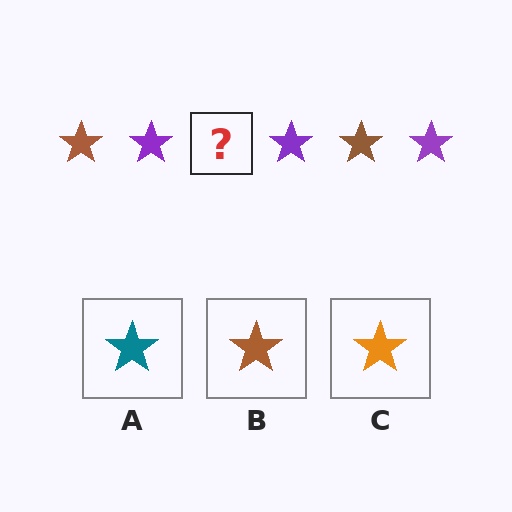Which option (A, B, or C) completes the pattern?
B.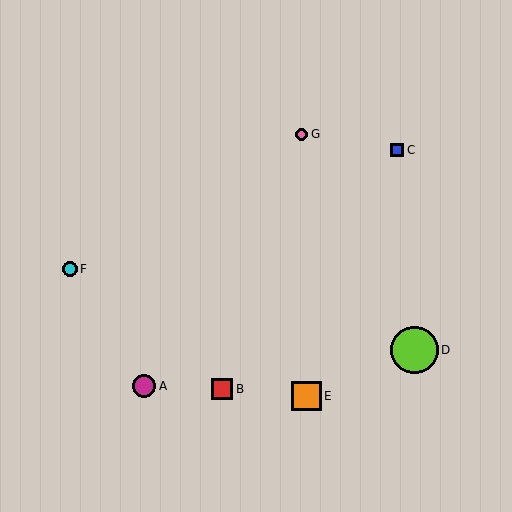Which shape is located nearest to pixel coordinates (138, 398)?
The magenta circle (labeled A) at (144, 386) is nearest to that location.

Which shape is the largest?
The lime circle (labeled D) is the largest.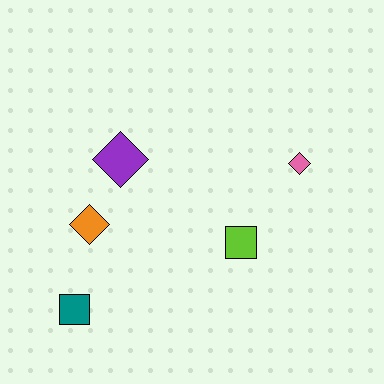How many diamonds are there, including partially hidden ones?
There are 3 diamonds.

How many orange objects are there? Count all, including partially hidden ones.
There is 1 orange object.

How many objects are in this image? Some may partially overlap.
There are 5 objects.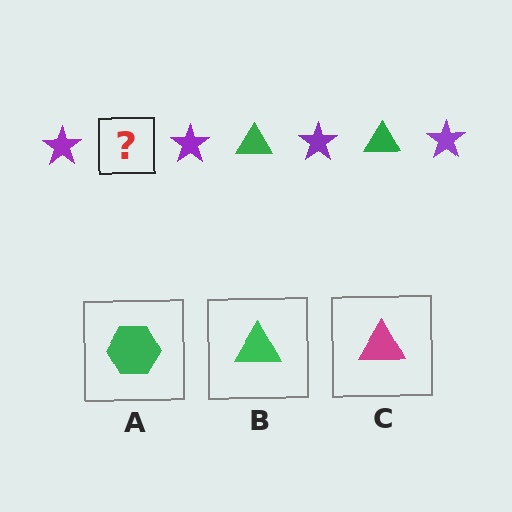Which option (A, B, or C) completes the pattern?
B.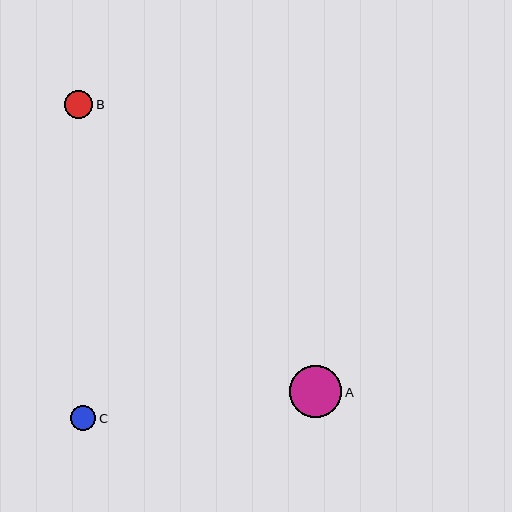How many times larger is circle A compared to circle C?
Circle A is approximately 2.1 times the size of circle C.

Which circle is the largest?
Circle A is the largest with a size of approximately 53 pixels.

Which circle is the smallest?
Circle C is the smallest with a size of approximately 25 pixels.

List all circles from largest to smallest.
From largest to smallest: A, B, C.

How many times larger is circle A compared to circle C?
Circle A is approximately 2.1 times the size of circle C.